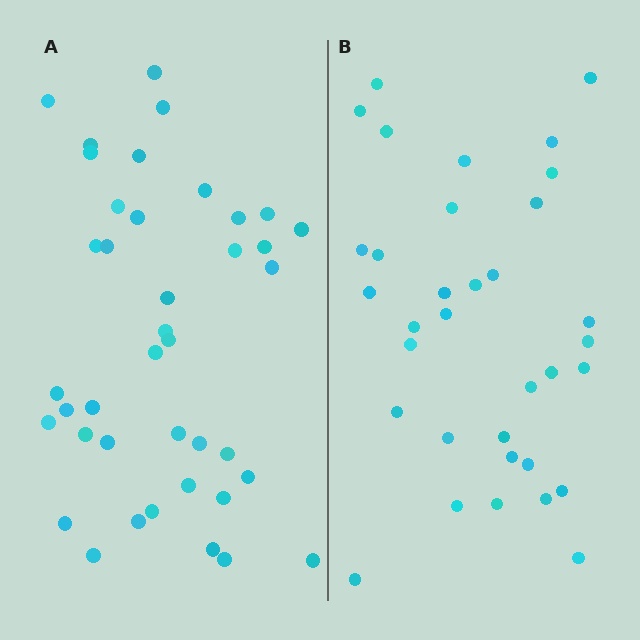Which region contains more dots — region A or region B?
Region A (the left region) has more dots.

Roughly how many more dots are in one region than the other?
Region A has about 6 more dots than region B.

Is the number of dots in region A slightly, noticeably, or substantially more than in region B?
Region A has only slightly more — the two regions are fairly close. The ratio is roughly 1.2 to 1.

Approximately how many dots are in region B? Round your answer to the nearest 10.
About 30 dots. (The exact count is 34, which rounds to 30.)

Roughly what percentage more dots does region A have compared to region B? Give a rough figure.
About 20% more.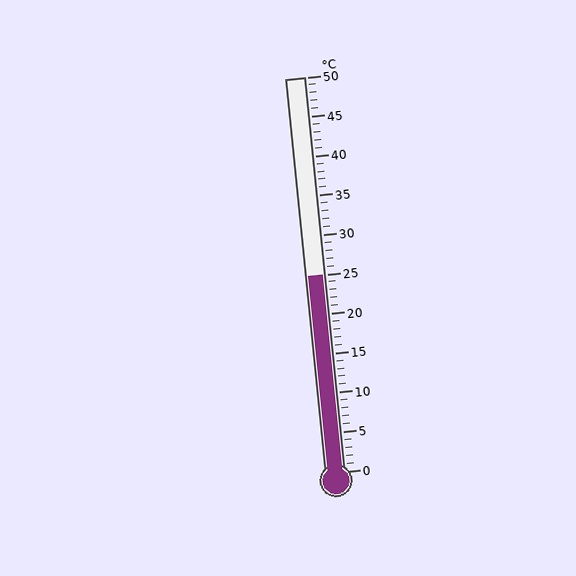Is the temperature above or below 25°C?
The temperature is at 25°C.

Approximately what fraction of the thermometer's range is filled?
The thermometer is filled to approximately 50% of its range.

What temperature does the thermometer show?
The thermometer shows approximately 25°C.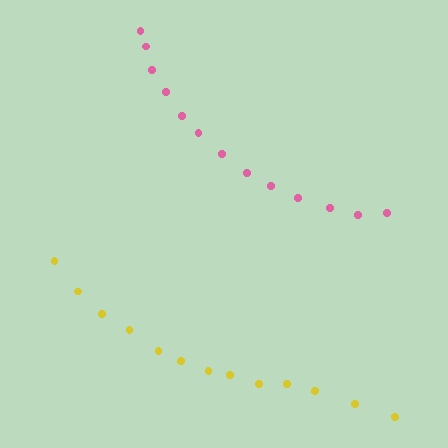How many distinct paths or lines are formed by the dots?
There are 2 distinct paths.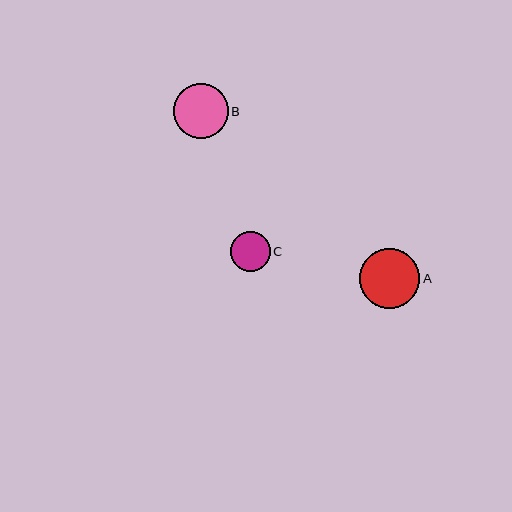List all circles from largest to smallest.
From largest to smallest: A, B, C.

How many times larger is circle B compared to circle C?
Circle B is approximately 1.4 times the size of circle C.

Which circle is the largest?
Circle A is the largest with a size of approximately 60 pixels.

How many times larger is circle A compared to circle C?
Circle A is approximately 1.5 times the size of circle C.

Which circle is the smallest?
Circle C is the smallest with a size of approximately 40 pixels.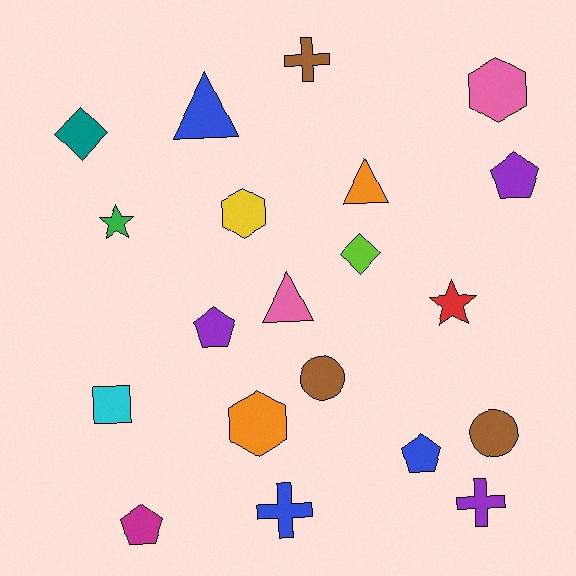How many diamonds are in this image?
There are 2 diamonds.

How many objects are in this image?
There are 20 objects.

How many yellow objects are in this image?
There is 1 yellow object.